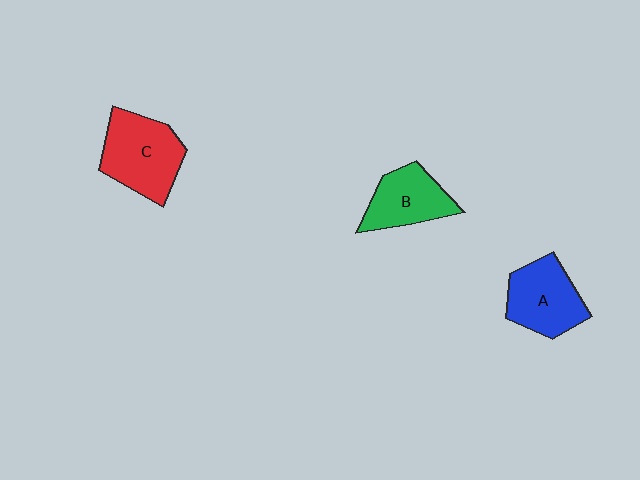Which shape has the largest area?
Shape C (red).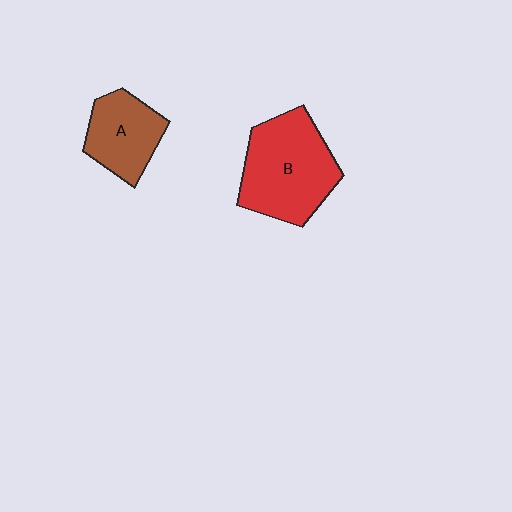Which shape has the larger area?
Shape B (red).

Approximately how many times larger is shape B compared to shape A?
Approximately 1.6 times.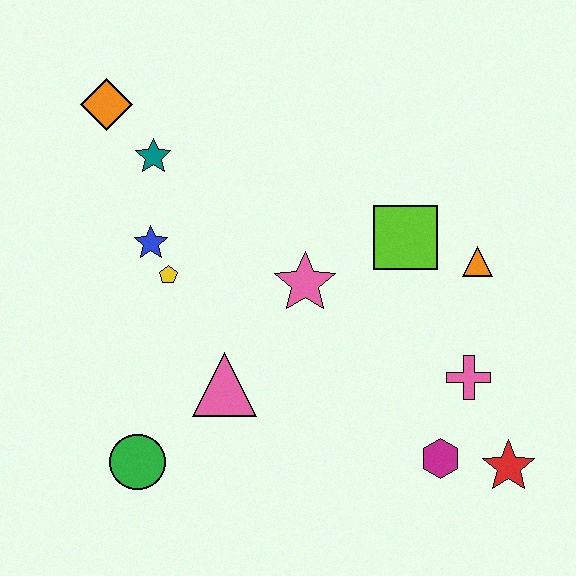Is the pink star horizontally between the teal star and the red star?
Yes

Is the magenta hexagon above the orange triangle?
No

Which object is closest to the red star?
The magenta hexagon is closest to the red star.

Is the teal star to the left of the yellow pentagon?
Yes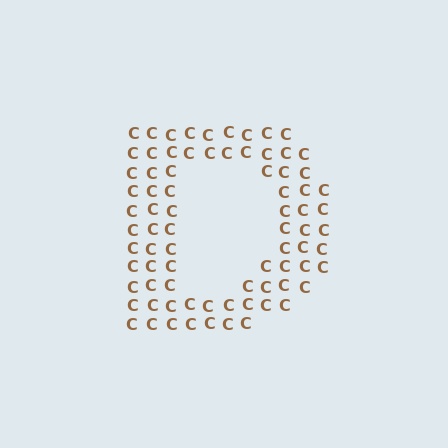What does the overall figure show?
The overall figure shows the letter D.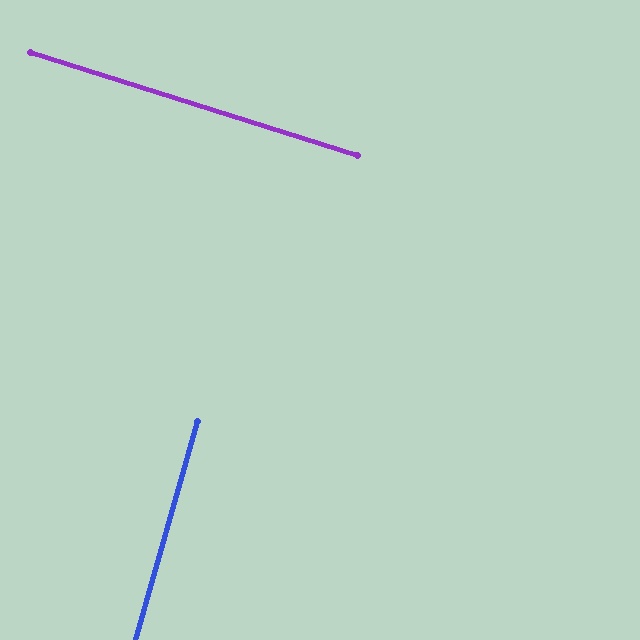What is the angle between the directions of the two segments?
Approximately 88 degrees.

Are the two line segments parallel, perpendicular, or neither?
Perpendicular — they meet at approximately 88°.